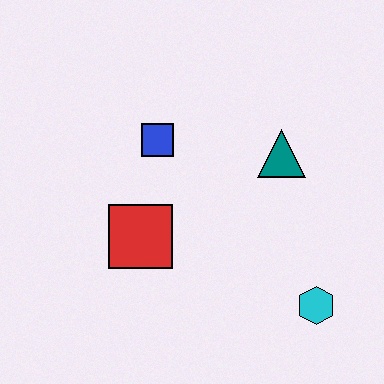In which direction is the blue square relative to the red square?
The blue square is above the red square.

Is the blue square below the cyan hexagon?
No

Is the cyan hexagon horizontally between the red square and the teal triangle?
No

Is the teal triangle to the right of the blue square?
Yes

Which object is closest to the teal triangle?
The blue square is closest to the teal triangle.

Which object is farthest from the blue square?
The cyan hexagon is farthest from the blue square.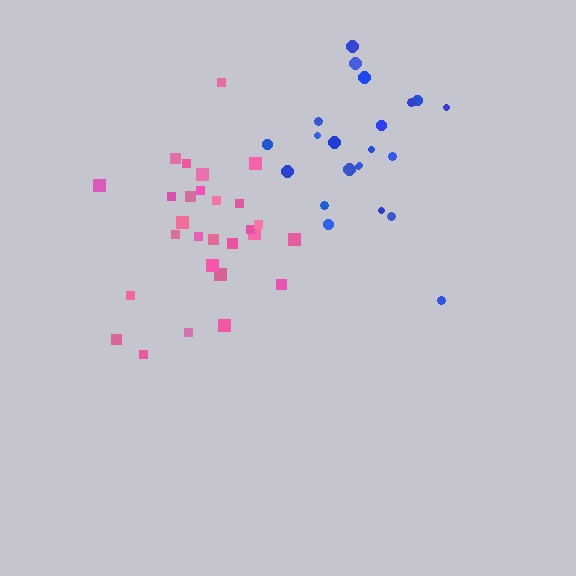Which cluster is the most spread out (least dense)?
Blue.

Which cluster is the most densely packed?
Pink.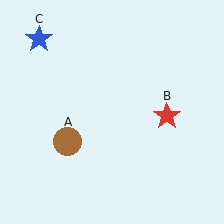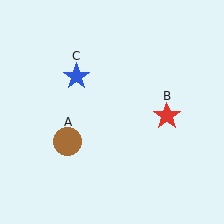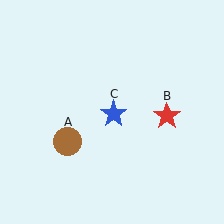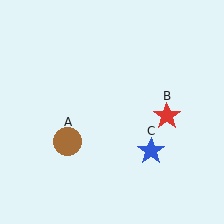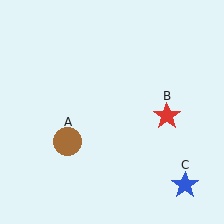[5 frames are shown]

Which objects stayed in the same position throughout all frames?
Brown circle (object A) and red star (object B) remained stationary.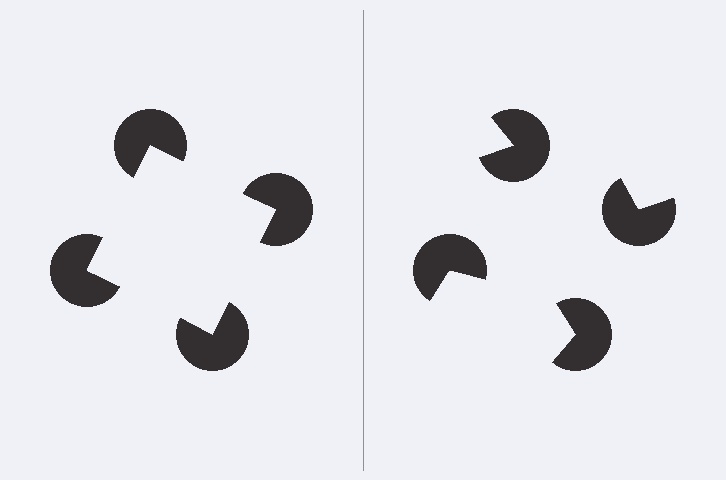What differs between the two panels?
The pac-man discs are positioned identically on both sides; only the wedge orientations differ. On the left they align to a square; on the right they are misaligned.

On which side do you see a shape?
An illusory square appears on the left side. On the right side the wedge cuts are rotated, so no coherent shape forms.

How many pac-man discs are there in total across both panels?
8 — 4 on each side.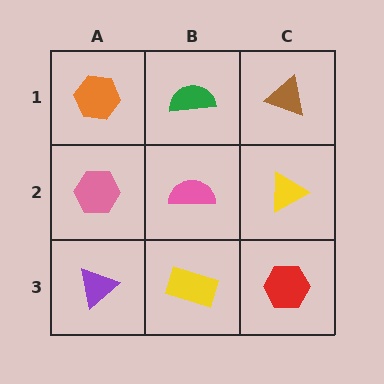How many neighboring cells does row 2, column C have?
3.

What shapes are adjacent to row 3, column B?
A pink semicircle (row 2, column B), a purple triangle (row 3, column A), a red hexagon (row 3, column C).